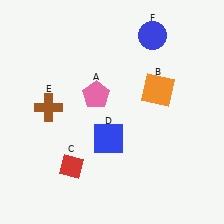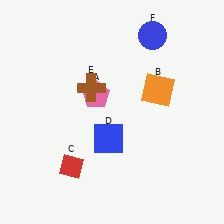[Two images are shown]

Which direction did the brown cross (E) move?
The brown cross (E) moved right.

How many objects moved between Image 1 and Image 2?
1 object moved between the two images.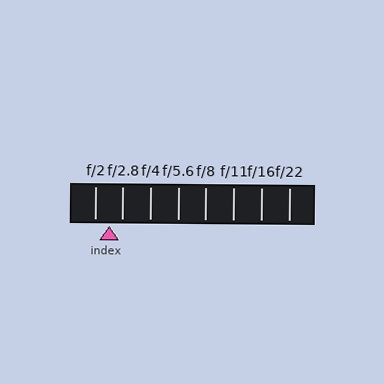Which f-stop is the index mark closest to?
The index mark is closest to f/2.8.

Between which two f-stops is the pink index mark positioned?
The index mark is between f/2 and f/2.8.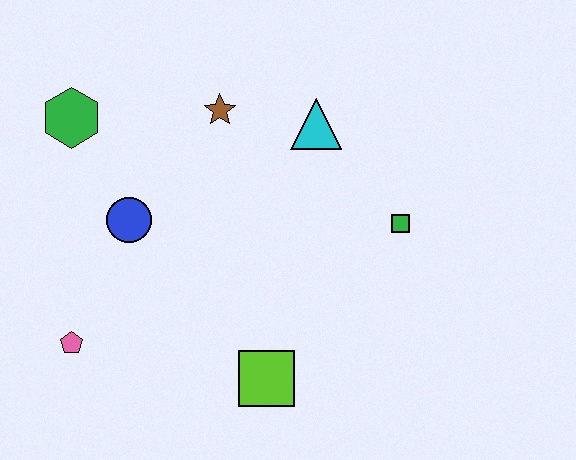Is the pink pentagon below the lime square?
No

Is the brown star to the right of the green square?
No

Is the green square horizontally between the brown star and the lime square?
No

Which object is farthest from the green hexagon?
The green square is farthest from the green hexagon.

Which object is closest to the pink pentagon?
The blue circle is closest to the pink pentagon.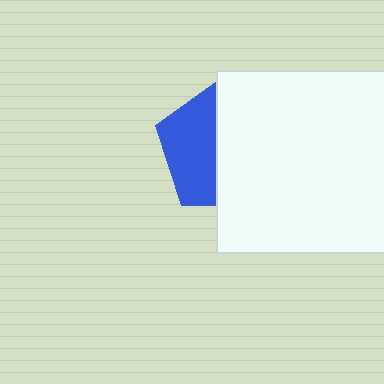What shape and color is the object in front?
The object in front is a white square.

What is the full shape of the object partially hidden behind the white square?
The partially hidden object is a blue pentagon.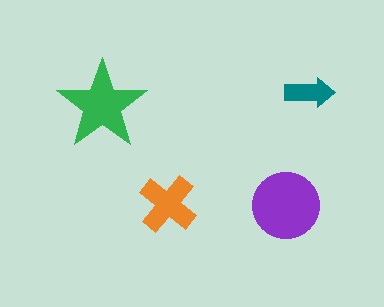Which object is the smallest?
The teal arrow.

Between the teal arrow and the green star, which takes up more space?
The green star.